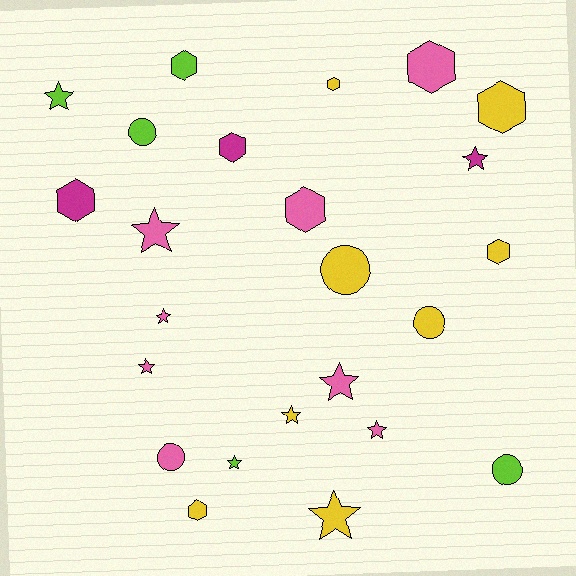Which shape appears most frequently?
Star, with 10 objects.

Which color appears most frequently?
Pink, with 8 objects.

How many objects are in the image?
There are 24 objects.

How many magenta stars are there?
There is 1 magenta star.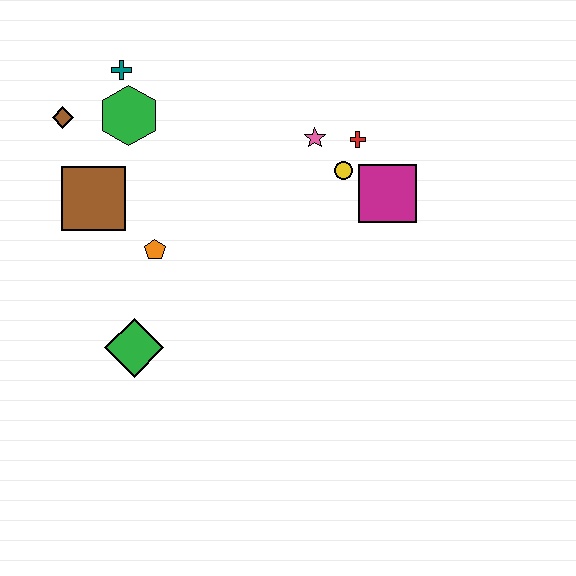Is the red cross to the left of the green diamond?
No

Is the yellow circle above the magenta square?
Yes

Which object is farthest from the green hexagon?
The magenta square is farthest from the green hexagon.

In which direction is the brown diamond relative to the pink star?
The brown diamond is to the left of the pink star.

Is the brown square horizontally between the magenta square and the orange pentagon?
No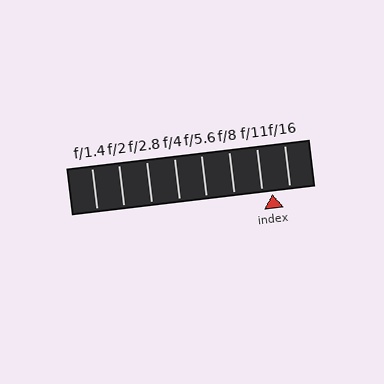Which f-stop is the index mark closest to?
The index mark is closest to f/11.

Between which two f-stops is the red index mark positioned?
The index mark is between f/11 and f/16.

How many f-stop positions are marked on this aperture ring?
There are 8 f-stop positions marked.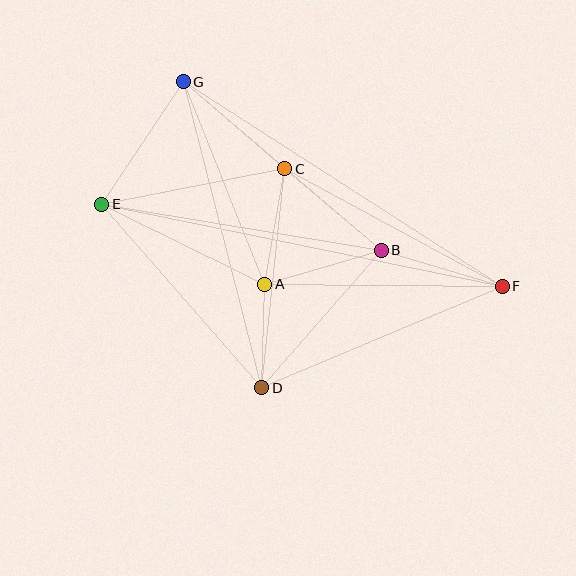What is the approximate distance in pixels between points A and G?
The distance between A and G is approximately 218 pixels.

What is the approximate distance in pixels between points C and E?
The distance between C and E is approximately 186 pixels.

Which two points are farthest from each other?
Points E and F are farthest from each other.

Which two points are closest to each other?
Points A and D are closest to each other.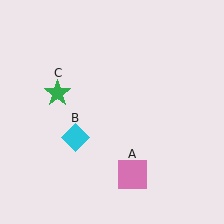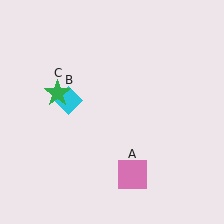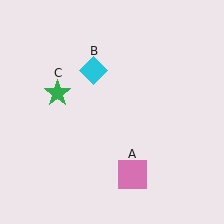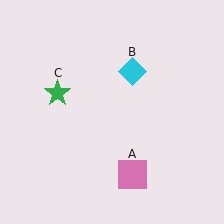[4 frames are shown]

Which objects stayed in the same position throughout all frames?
Pink square (object A) and green star (object C) remained stationary.